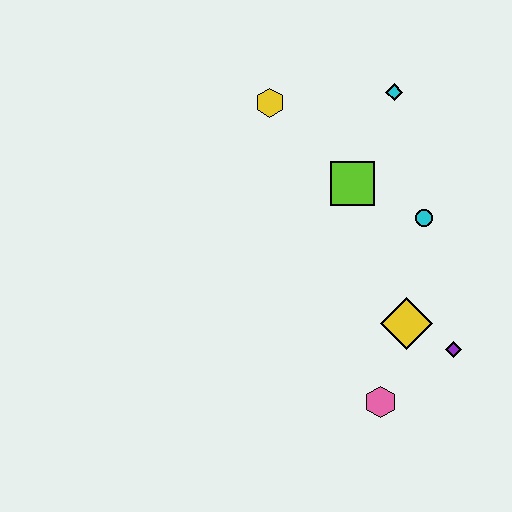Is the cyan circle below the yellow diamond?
No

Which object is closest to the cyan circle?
The lime square is closest to the cyan circle.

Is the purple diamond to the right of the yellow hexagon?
Yes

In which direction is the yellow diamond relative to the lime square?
The yellow diamond is below the lime square.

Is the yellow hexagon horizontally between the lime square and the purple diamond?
No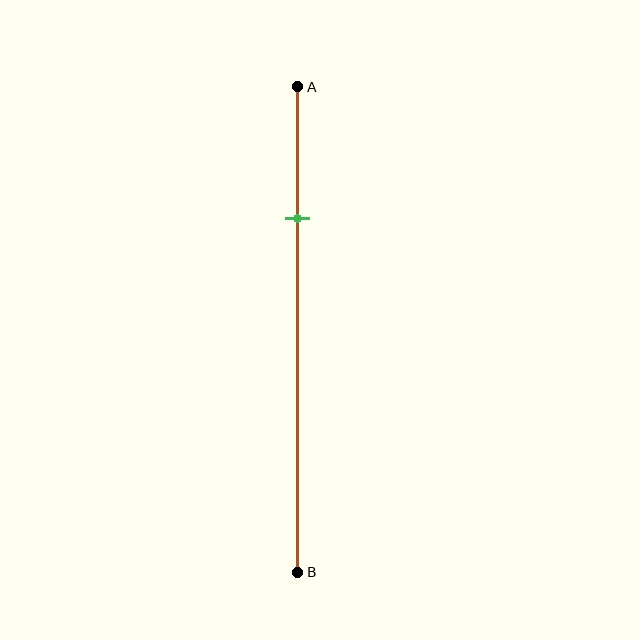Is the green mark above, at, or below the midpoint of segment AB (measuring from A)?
The green mark is above the midpoint of segment AB.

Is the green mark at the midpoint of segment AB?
No, the mark is at about 25% from A, not at the 50% midpoint.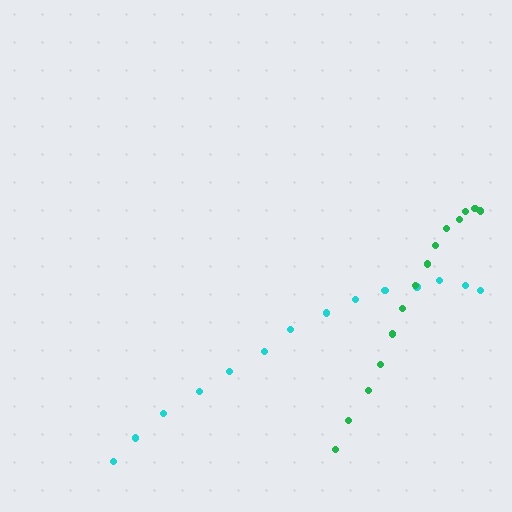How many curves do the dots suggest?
There are 2 distinct paths.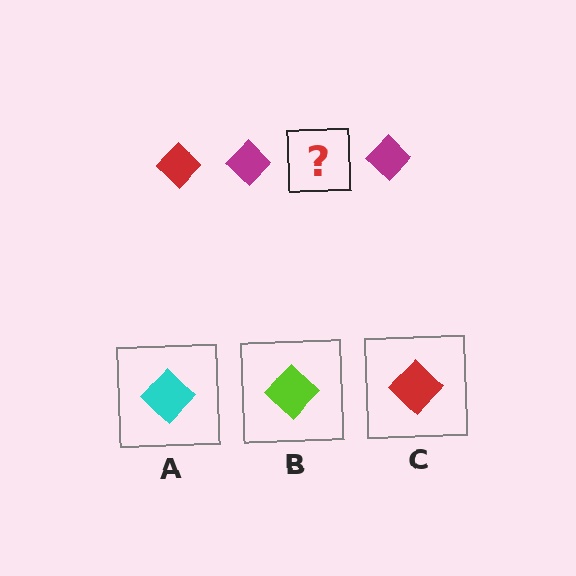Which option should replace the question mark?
Option C.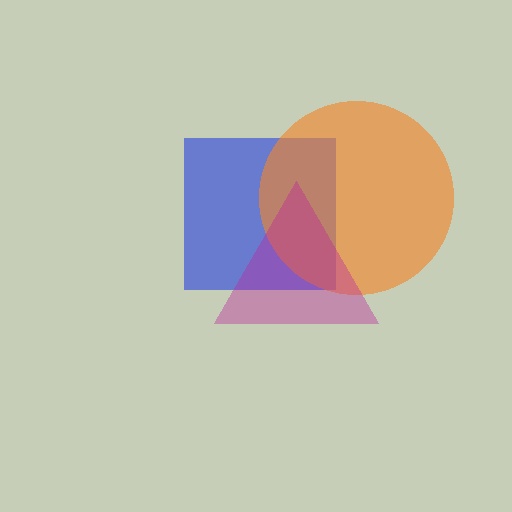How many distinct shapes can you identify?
There are 3 distinct shapes: a blue square, an orange circle, a magenta triangle.